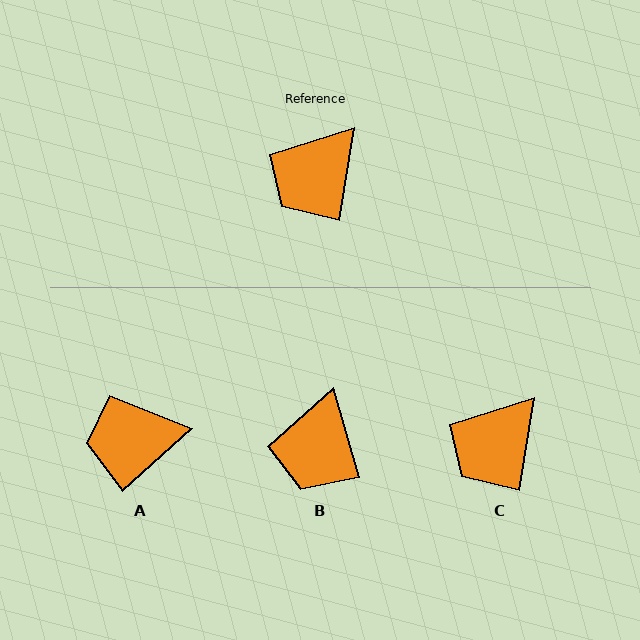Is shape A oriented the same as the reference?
No, it is off by about 40 degrees.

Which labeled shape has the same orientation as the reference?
C.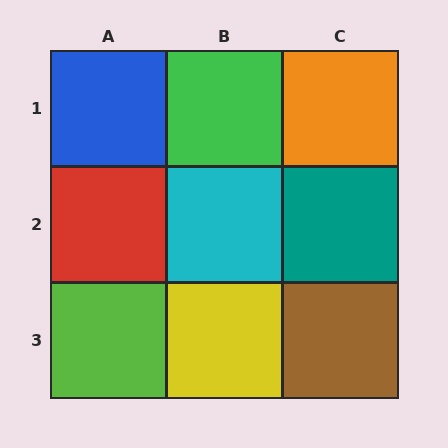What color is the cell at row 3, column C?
Brown.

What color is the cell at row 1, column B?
Green.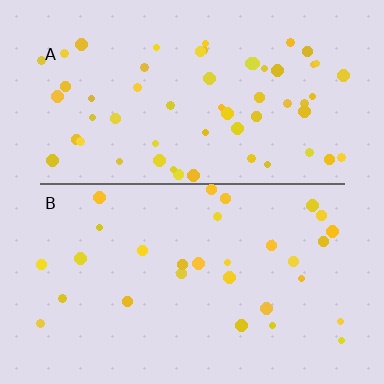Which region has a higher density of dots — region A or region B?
A (the top).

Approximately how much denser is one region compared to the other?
Approximately 2.0× — region A over region B.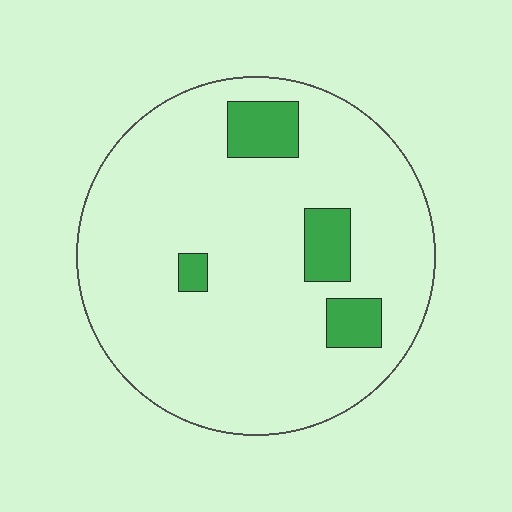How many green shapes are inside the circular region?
4.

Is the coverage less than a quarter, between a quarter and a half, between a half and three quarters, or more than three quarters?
Less than a quarter.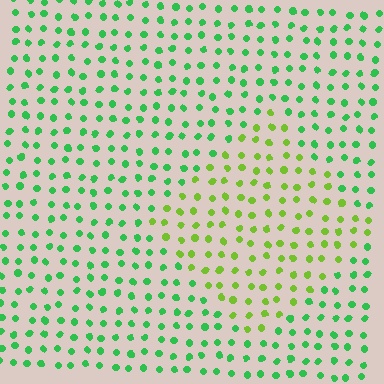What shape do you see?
I see a diamond.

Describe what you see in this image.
The image is filled with small green elements in a uniform arrangement. A diamond-shaped region is visible where the elements are tinted to a slightly different hue, forming a subtle color boundary.